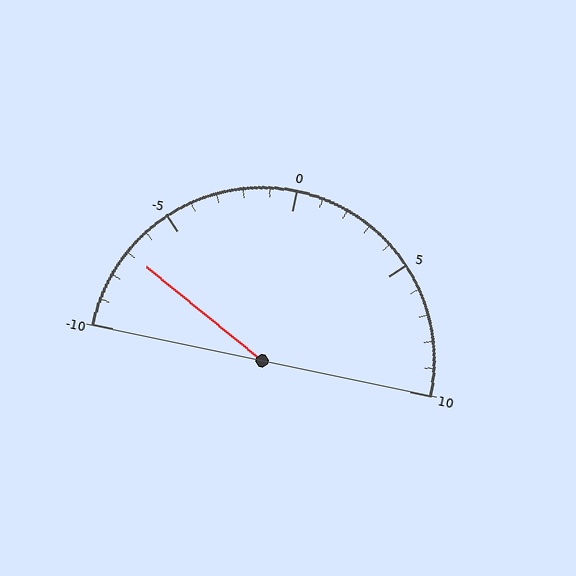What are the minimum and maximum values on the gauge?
The gauge ranges from -10 to 10.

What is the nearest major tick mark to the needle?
The nearest major tick mark is -5.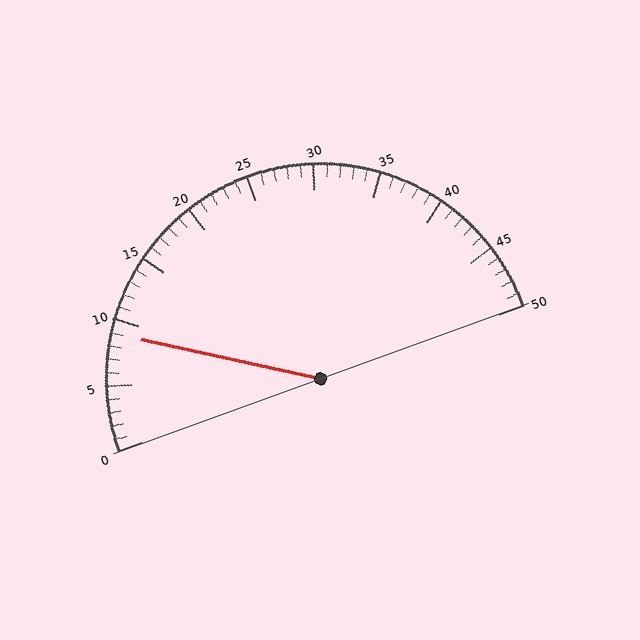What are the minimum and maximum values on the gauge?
The gauge ranges from 0 to 50.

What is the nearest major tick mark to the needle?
The nearest major tick mark is 10.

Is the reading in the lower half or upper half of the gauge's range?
The reading is in the lower half of the range (0 to 50).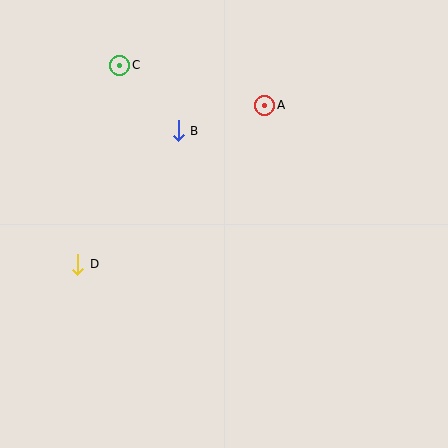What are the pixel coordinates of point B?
Point B is at (178, 131).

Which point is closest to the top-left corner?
Point C is closest to the top-left corner.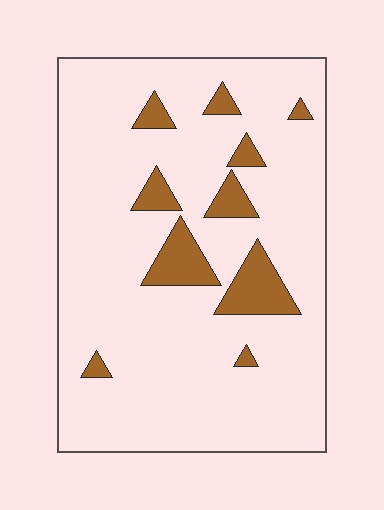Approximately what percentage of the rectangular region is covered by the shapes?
Approximately 10%.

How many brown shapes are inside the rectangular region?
10.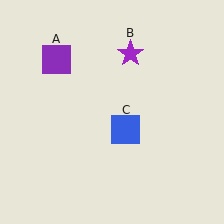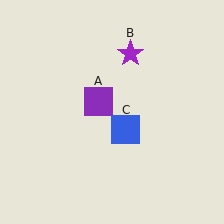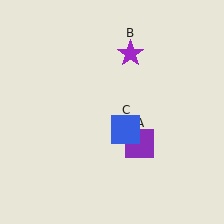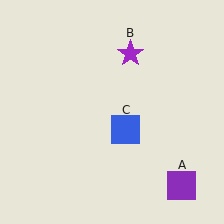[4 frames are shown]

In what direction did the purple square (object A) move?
The purple square (object A) moved down and to the right.